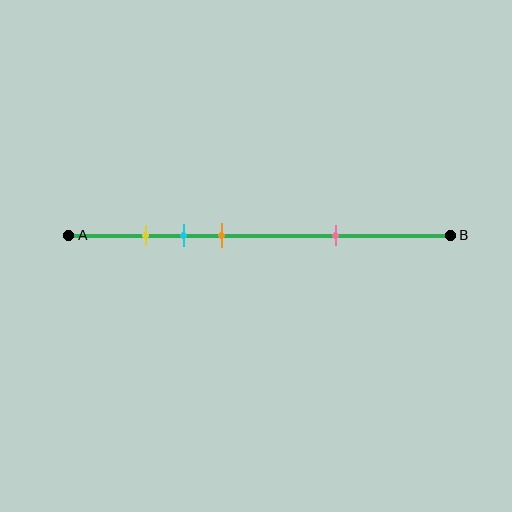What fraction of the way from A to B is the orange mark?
The orange mark is approximately 40% (0.4) of the way from A to B.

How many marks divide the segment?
There are 4 marks dividing the segment.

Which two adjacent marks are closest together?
The yellow and cyan marks are the closest adjacent pair.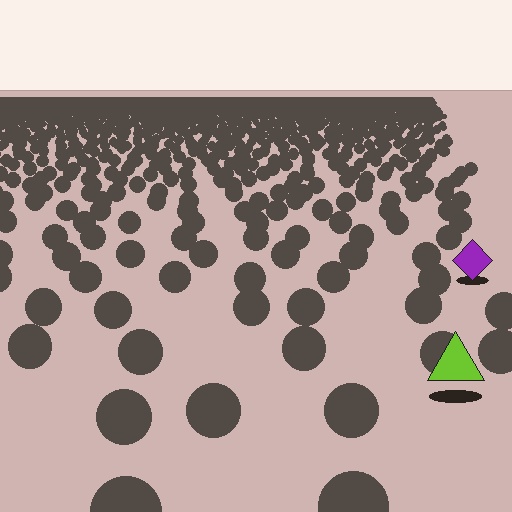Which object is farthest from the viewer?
The purple diamond is farthest from the viewer. It appears smaller and the ground texture around it is denser.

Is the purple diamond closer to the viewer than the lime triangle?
No. The lime triangle is closer — you can tell from the texture gradient: the ground texture is coarser near it.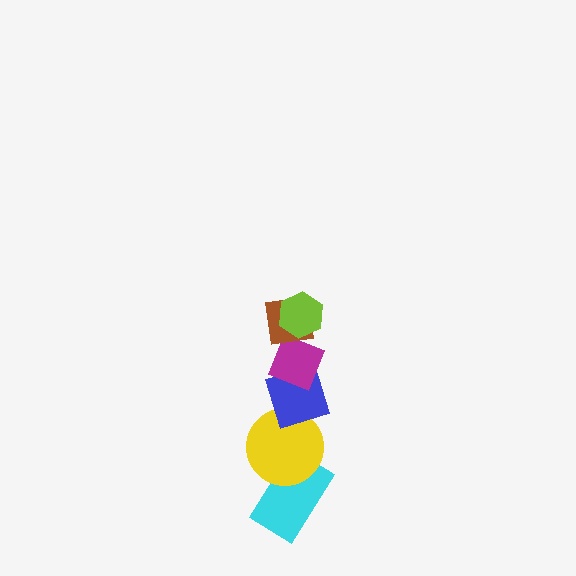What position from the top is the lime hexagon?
The lime hexagon is 1st from the top.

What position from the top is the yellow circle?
The yellow circle is 5th from the top.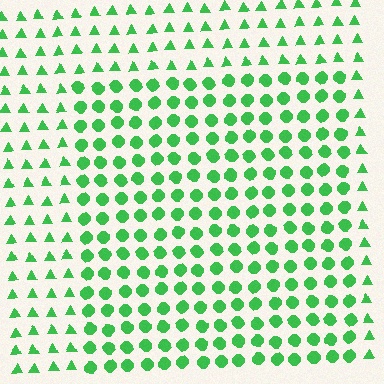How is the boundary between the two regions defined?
The boundary is defined by a change in element shape: circles inside vs. triangles outside. All elements share the same color and spacing.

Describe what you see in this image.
The image is filled with small green elements arranged in a uniform grid. A rectangle-shaped region contains circles, while the surrounding area contains triangles. The boundary is defined purely by the change in element shape.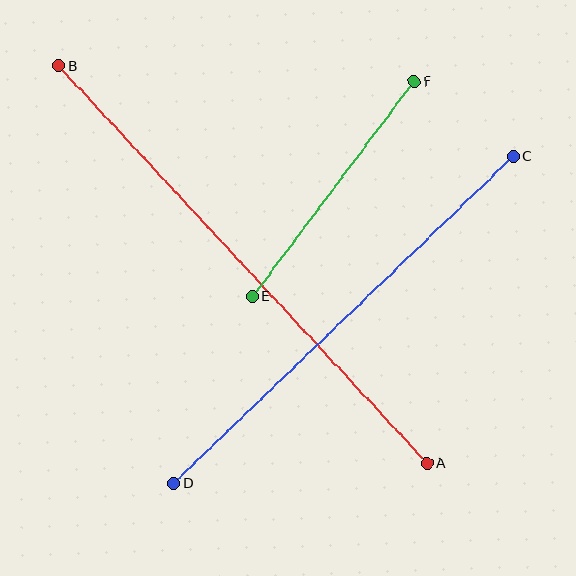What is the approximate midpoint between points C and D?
The midpoint is at approximately (344, 320) pixels.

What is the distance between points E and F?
The distance is approximately 269 pixels.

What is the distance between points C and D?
The distance is approximately 471 pixels.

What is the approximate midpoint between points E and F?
The midpoint is at approximately (333, 189) pixels.